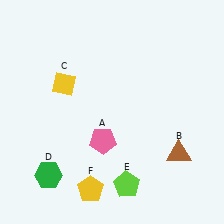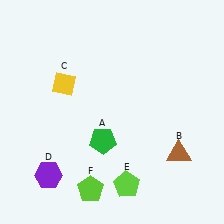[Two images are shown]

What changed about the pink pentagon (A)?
In Image 1, A is pink. In Image 2, it changed to green.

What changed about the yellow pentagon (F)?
In Image 1, F is yellow. In Image 2, it changed to lime.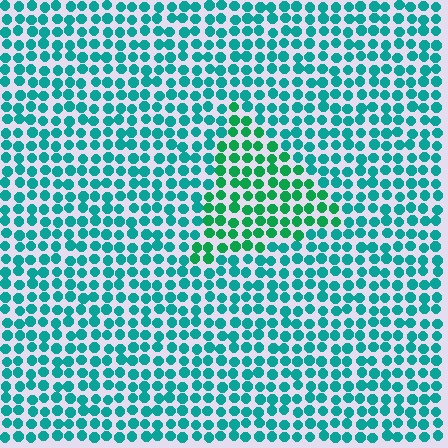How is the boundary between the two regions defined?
The boundary is defined purely by a slight shift in hue (about 31 degrees). Spacing, size, and orientation are identical on both sides.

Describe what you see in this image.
The image is filled with small teal elements in a uniform arrangement. A triangle-shaped region is visible where the elements are tinted to a slightly different hue, forming a subtle color boundary.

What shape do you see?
I see a triangle.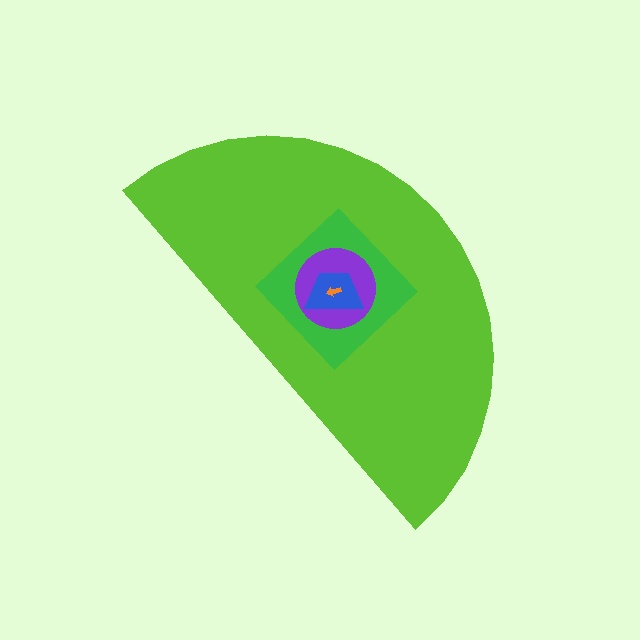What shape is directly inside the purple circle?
The blue trapezoid.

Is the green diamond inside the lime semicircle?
Yes.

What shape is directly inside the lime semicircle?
The green diamond.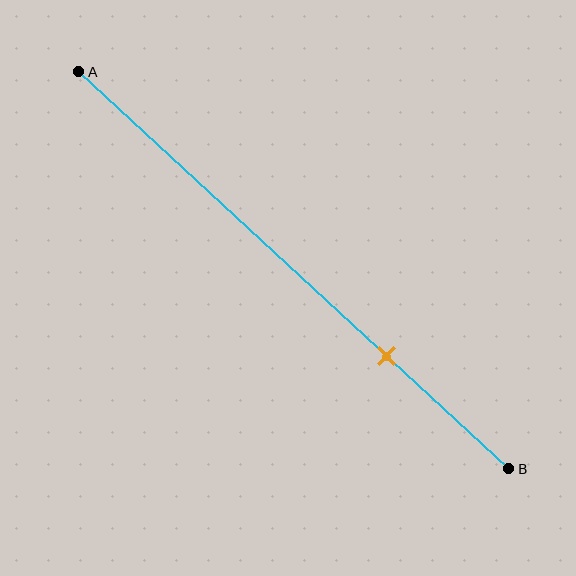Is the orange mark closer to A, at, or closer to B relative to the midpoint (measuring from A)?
The orange mark is closer to point B than the midpoint of segment AB.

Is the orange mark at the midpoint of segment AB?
No, the mark is at about 70% from A, not at the 50% midpoint.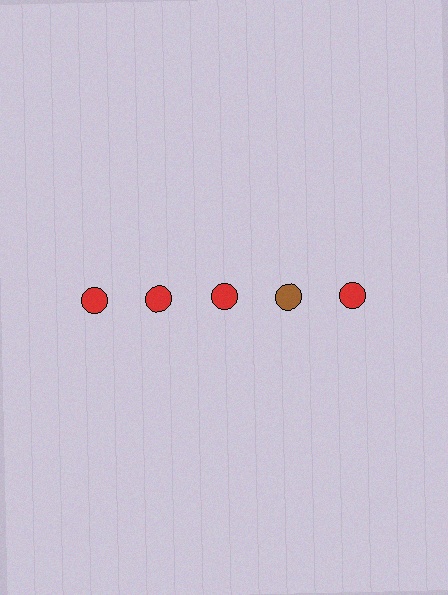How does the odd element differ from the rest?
It has a different color: brown instead of red.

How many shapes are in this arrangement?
There are 5 shapes arranged in a grid pattern.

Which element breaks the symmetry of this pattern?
The brown circle in the top row, second from right column breaks the symmetry. All other shapes are red circles.